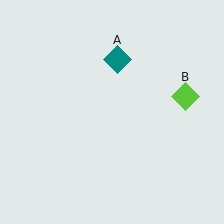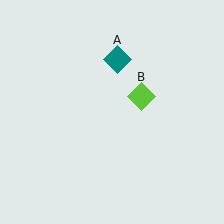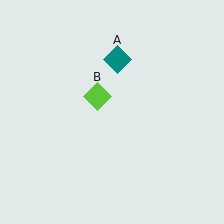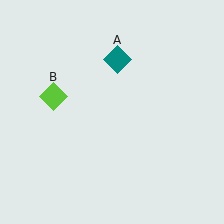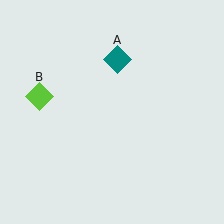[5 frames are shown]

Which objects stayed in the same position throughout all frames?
Teal diamond (object A) remained stationary.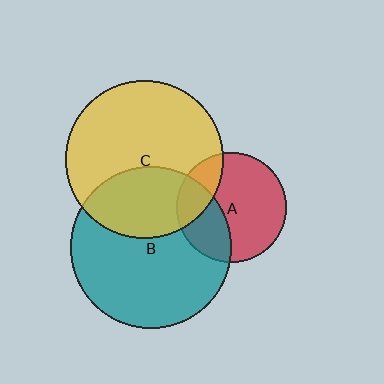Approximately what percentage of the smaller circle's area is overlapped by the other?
Approximately 20%.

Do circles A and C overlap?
Yes.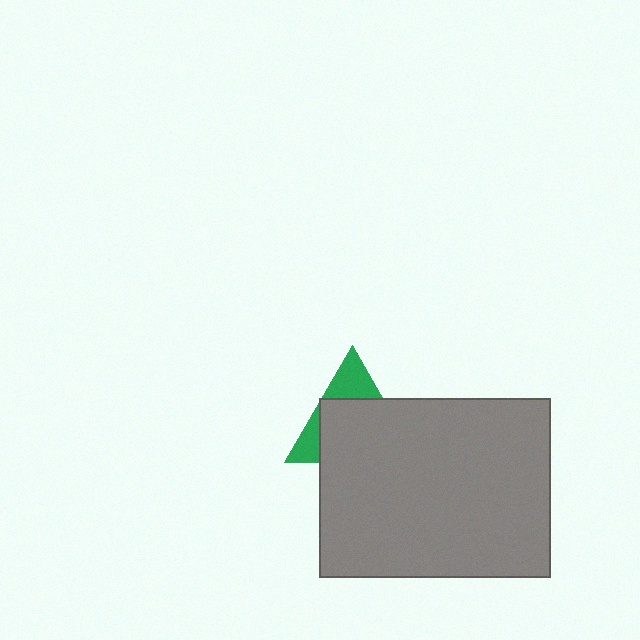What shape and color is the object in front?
The object in front is a gray rectangle.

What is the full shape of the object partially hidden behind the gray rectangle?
The partially hidden object is a green triangle.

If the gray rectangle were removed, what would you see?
You would see the complete green triangle.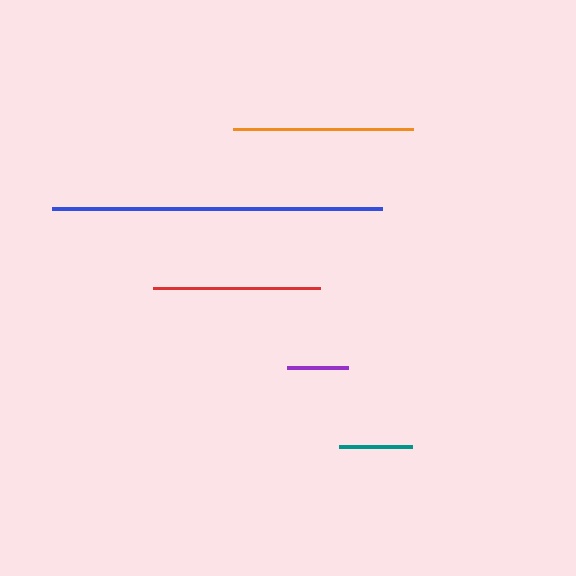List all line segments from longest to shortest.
From longest to shortest: blue, orange, red, teal, purple.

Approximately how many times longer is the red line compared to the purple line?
The red line is approximately 2.8 times the length of the purple line.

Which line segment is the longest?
The blue line is the longest at approximately 330 pixels.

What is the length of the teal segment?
The teal segment is approximately 73 pixels long.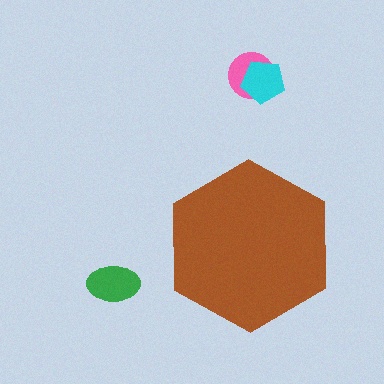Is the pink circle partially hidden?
No, the pink circle is fully visible.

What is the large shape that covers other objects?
A brown hexagon.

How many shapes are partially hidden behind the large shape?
0 shapes are partially hidden.